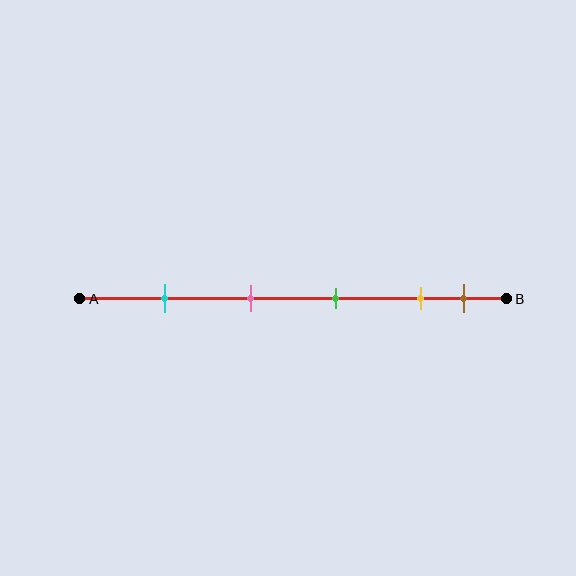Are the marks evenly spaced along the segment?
No, the marks are not evenly spaced.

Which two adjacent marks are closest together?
The yellow and brown marks are the closest adjacent pair.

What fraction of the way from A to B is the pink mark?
The pink mark is approximately 40% (0.4) of the way from A to B.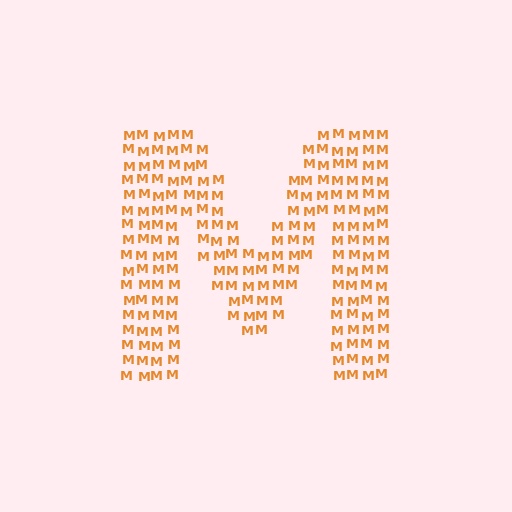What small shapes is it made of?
It is made of small letter M's.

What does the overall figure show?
The overall figure shows the letter M.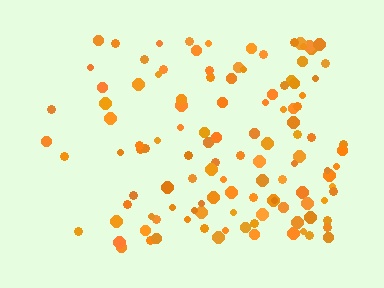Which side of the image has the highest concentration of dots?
The right.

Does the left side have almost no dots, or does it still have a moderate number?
Still a moderate number, just noticeably fewer than the right.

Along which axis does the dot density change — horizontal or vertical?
Horizontal.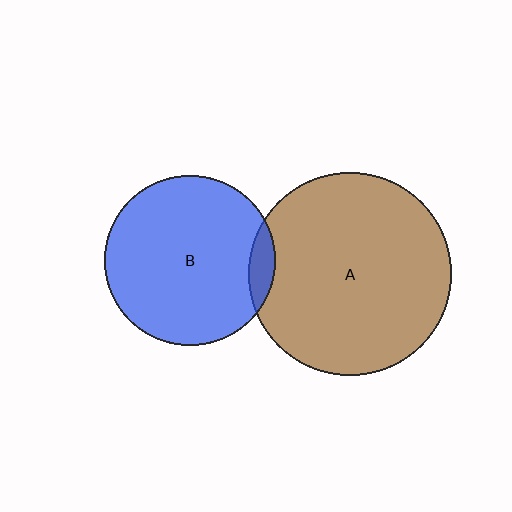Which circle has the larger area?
Circle A (brown).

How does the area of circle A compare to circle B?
Approximately 1.4 times.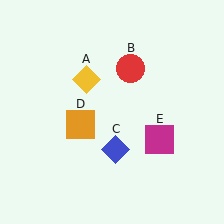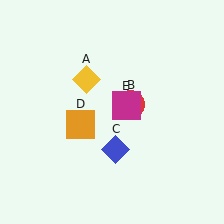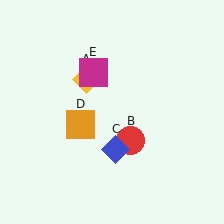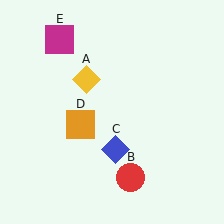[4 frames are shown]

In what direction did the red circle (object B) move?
The red circle (object B) moved down.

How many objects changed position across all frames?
2 objects changed position: red circle (object B), magenta square (object E).